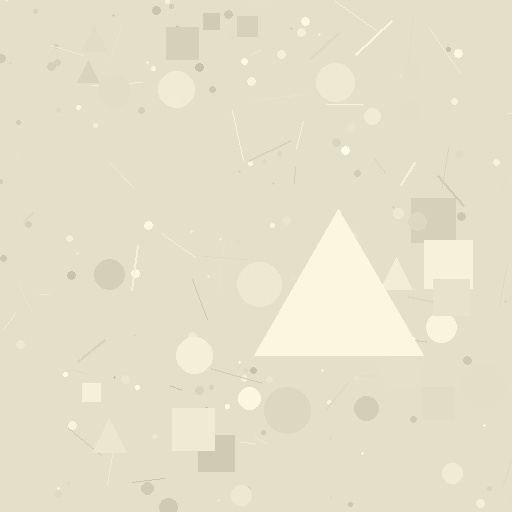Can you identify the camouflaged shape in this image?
The camouflaged shape is a triangle.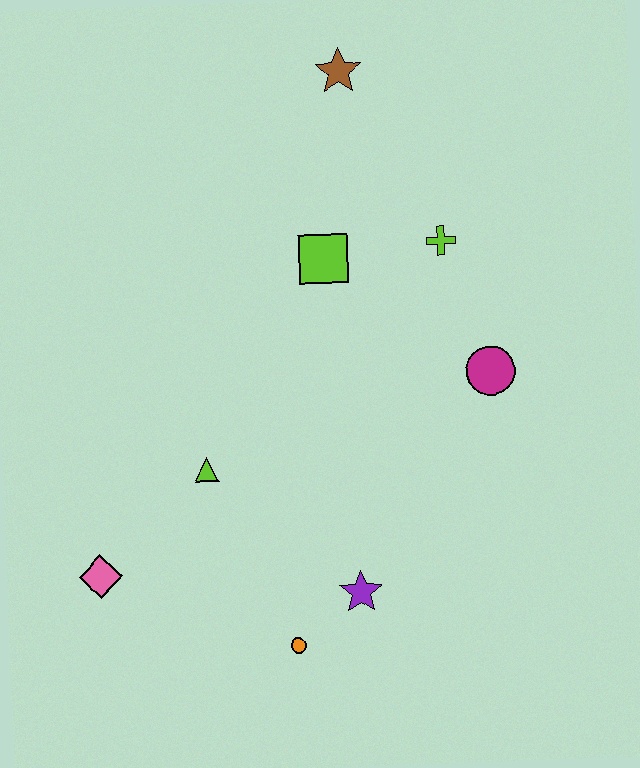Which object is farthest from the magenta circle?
The pink diamond is farthest from the magenta circle.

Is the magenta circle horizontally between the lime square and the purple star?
No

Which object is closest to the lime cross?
The lime square is closest to the lime cross.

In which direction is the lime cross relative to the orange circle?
The lime cross is above the orange circle.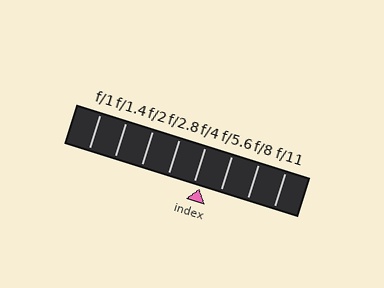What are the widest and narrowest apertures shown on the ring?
The widest aperture shown is f/1 and the narrowest is f/11.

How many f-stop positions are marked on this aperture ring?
There are 8 f-stop positions marked.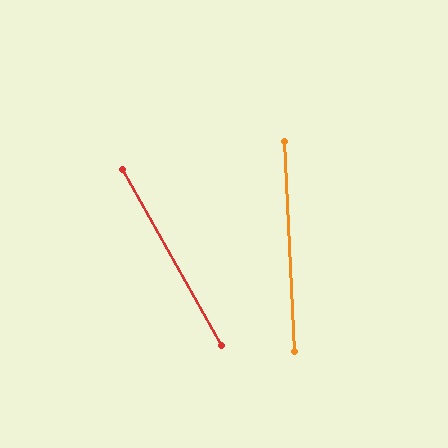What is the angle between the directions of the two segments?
Approximately 27 degrees.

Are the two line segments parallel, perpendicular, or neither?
Neither parallel nor perpendicular — they differ by about 27°.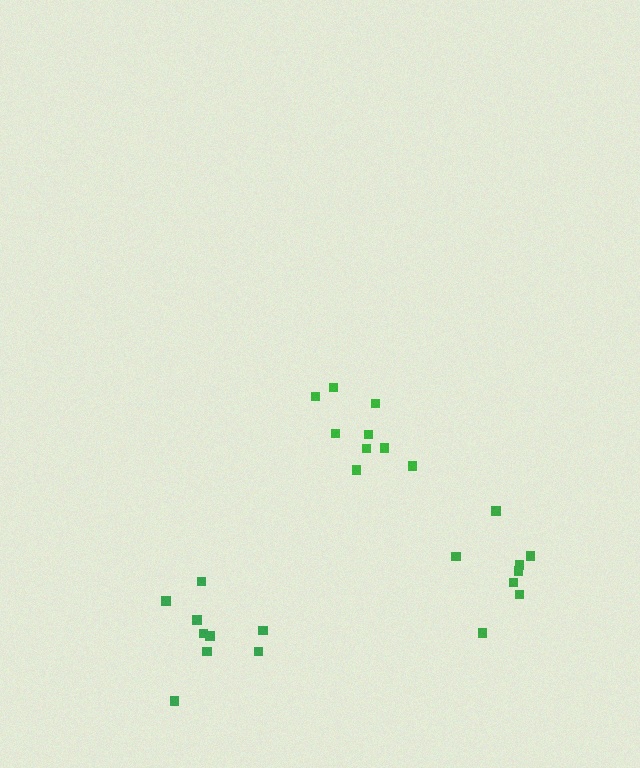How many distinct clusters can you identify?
There are 3 distinct clusters.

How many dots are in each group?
Group 1: 8 dots, Group 2: 9 dots, Group 3: 9 dots (26 total).